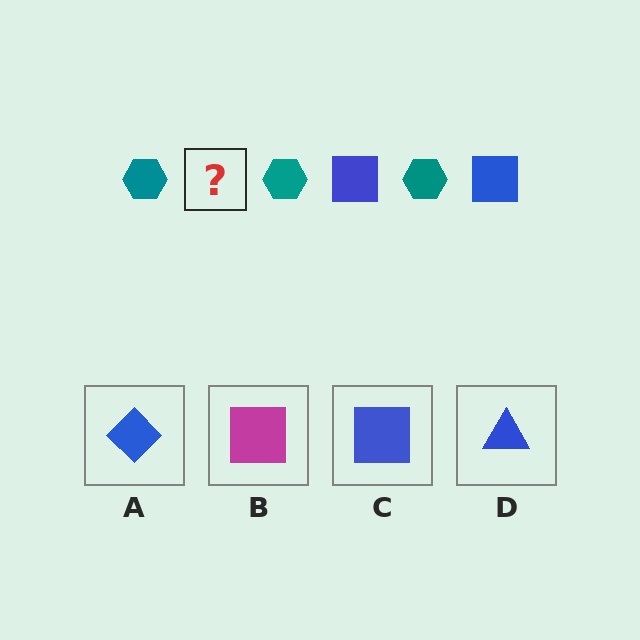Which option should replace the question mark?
Option C.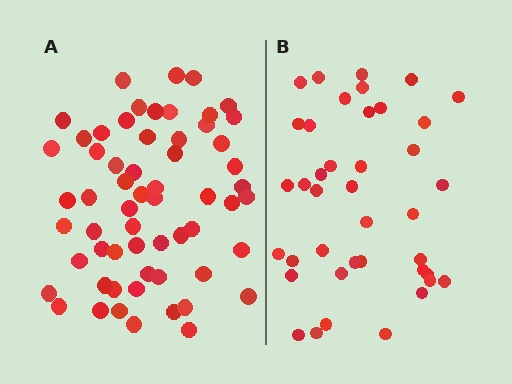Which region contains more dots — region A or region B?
Region A (the left region) has more dots.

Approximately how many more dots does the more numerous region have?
Region A has approximately 20 more dots than region B.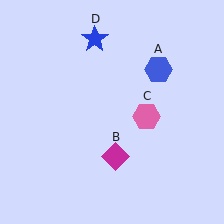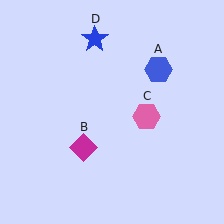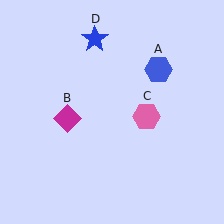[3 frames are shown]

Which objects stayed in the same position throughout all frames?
Blue hexagon (object A) and pink hexagon (object C) and blue star (object D) remained stationary.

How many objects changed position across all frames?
1 object changed position: magenta diamond (object B).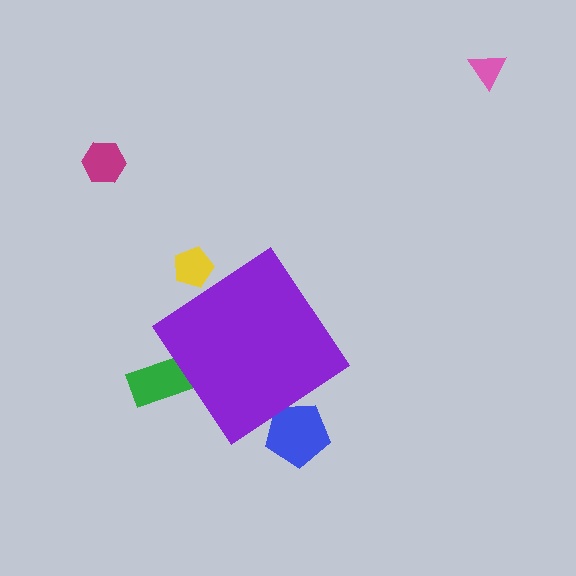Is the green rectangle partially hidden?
Yes, the green rectangle is partially hidden behind the purple diamond.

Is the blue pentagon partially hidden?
Yes, the blue pentagon is partially hidden behind the purple diamond.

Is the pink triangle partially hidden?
No, the pink triangle is fully visible.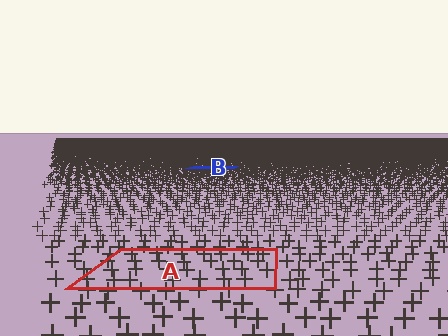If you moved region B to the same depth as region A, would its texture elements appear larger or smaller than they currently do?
They would appear larger. At a closer depth, the same texture elements are projected at a bigger on-screen size.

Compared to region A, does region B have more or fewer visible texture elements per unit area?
Region B has more texture elements per unit area — they are packed more densely because it is farther away.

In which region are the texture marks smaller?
The texture marks are smaller in region B, because it is farther away.